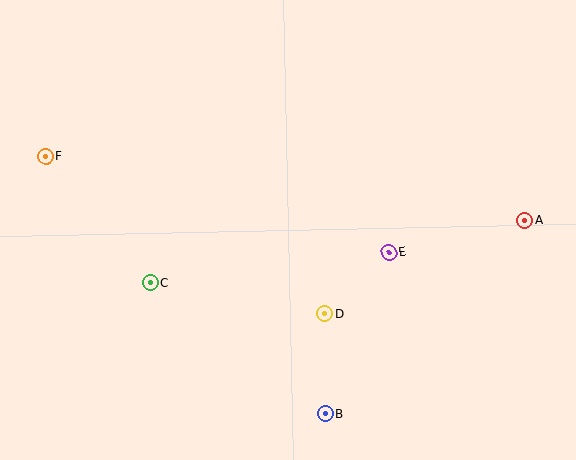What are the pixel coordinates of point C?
Point C is at (150, 283).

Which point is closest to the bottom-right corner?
Point A is closest to the bottom-right corner.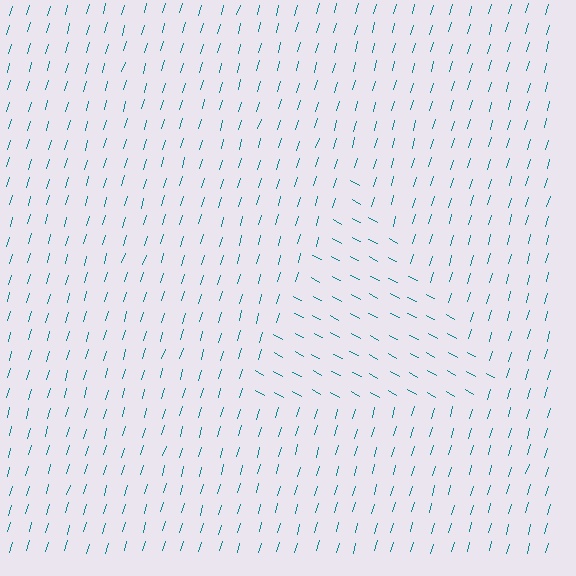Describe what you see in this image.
The image is filled with small teal line segments. A triangle region in the image has lines oriented differently from the surrounding lines, creating a visible texture boundary.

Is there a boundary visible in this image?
Yes, there is a texture boundary formed by a change in line orientation.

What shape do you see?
I see a triangle.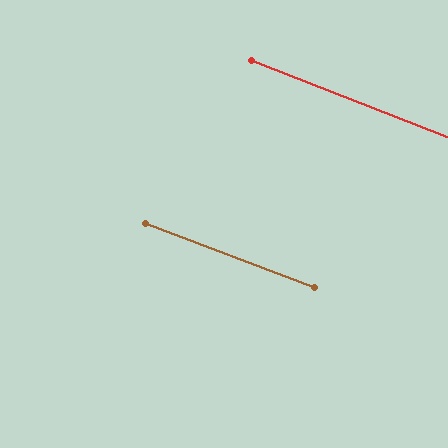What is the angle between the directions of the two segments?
Approximately 1 degree.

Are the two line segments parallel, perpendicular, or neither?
Parallel — their directions differ by only 0.9°.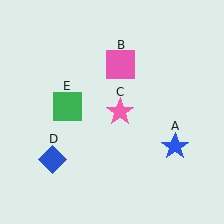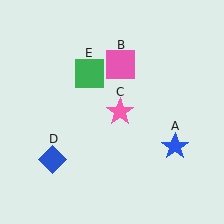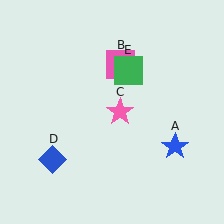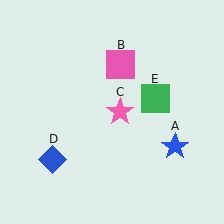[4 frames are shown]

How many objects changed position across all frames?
1 object changed position: green square (object E).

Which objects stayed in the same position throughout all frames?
Blue star (object A) and pink square (object B) and pink star (object C) and blue diamond (object D) remained stationary.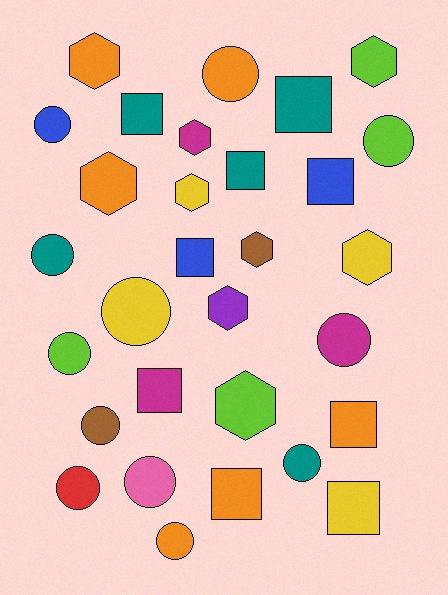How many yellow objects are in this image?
There are 4 yellow objects.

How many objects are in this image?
There are 30 objects.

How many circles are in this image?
There are 12 circles.